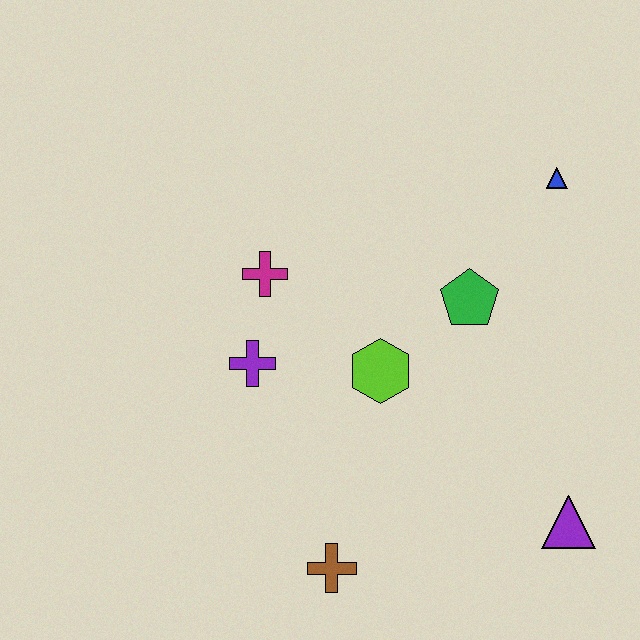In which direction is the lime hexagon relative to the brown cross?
The lime hexagon is above the brown cross.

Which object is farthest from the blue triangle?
The brown cross is farthest from the blue triangle.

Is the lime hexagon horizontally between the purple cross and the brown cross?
No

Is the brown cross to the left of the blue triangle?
Yes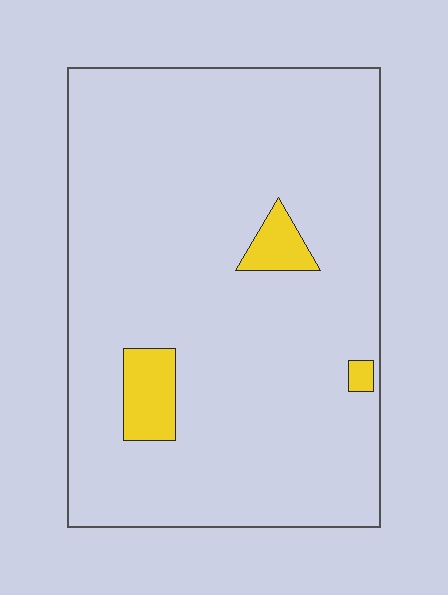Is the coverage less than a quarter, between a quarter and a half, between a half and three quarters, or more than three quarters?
Less than a quarter.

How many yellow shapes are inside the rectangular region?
3.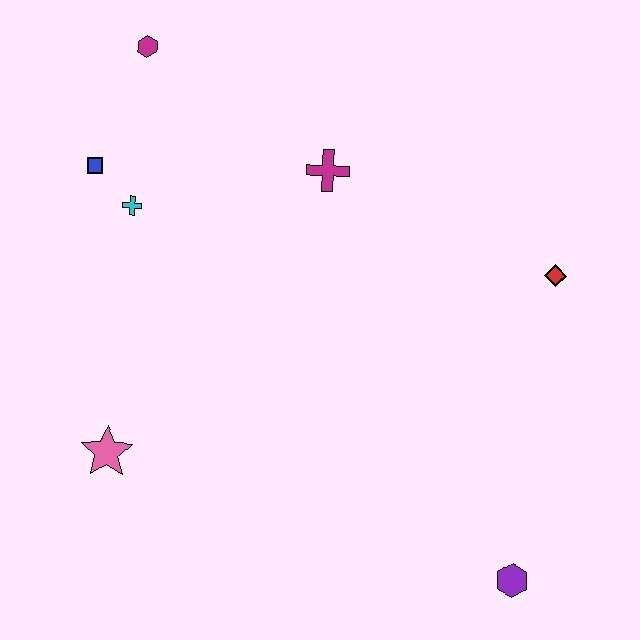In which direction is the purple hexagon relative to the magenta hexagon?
The purple hexagon is below the magenta hexagon.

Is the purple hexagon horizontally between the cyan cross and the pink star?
No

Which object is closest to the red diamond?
The magenta cross is closest to the red diamond.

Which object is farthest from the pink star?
The red diamond is farthest from the pink star.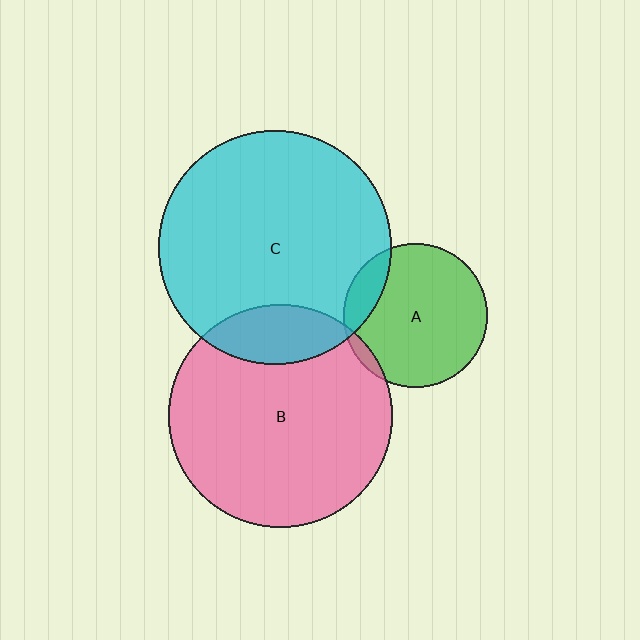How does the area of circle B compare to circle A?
Approximately 2.4 times.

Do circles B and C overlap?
Yes.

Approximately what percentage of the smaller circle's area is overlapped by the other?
Approximately 15%.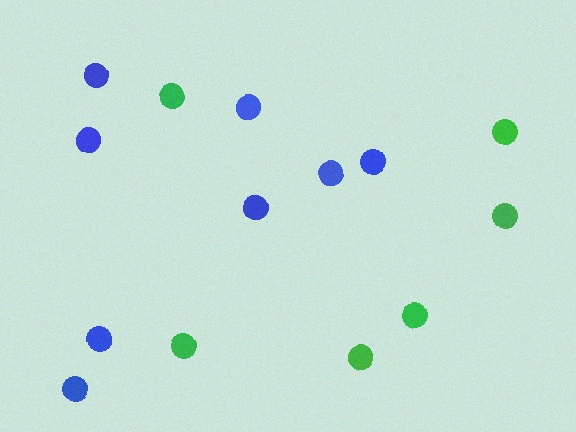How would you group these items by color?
There are 2 groups: one group of green circles (6) and one group of blue circles (8).